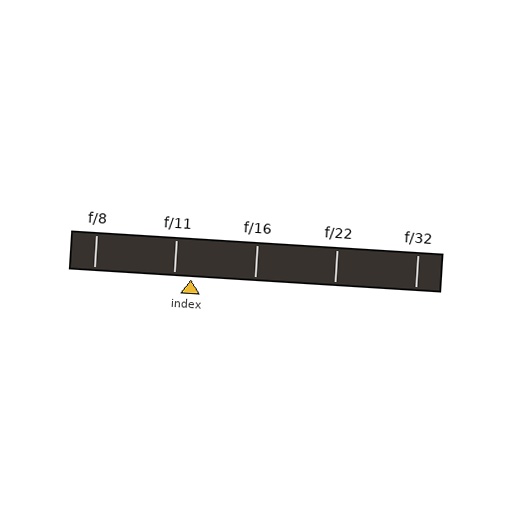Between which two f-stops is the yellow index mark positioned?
The index mark is between f/11 and f/16.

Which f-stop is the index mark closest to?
The index mark is closest to f/11.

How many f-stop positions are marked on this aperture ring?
There are 5 f-stop positions marked.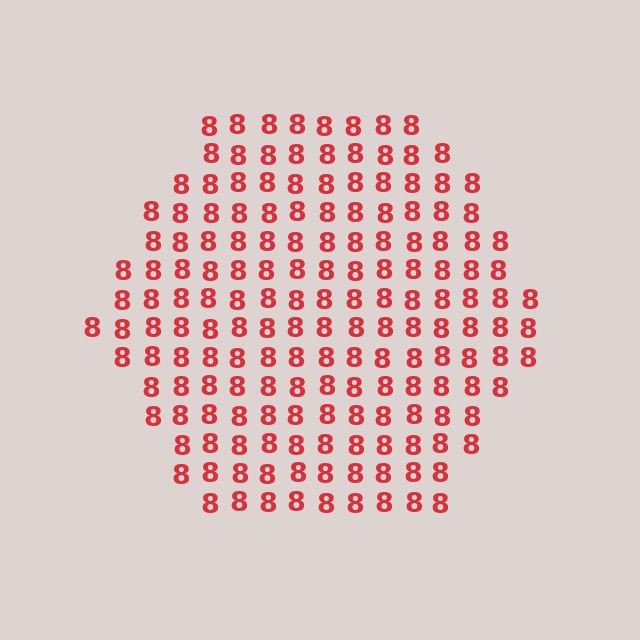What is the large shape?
The large shape is a hexagon.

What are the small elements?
The small elements are digit 8's.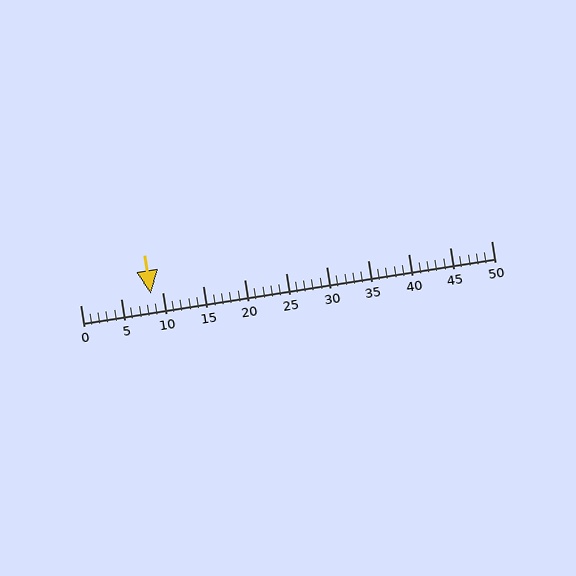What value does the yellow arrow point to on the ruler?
The yellow arrow points to approximately 9.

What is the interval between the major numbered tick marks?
The major tick marks are spaced 5 units apart.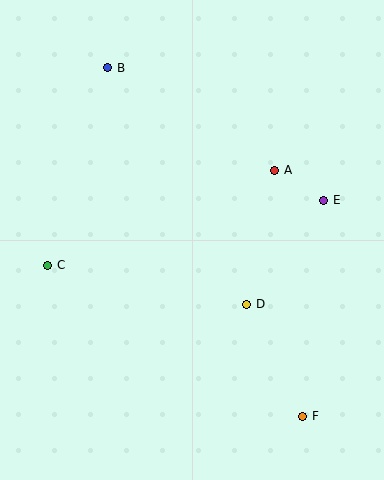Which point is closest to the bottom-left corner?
Point C is closest to the bottom-left corner.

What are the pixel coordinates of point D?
Point D is at (247, 304).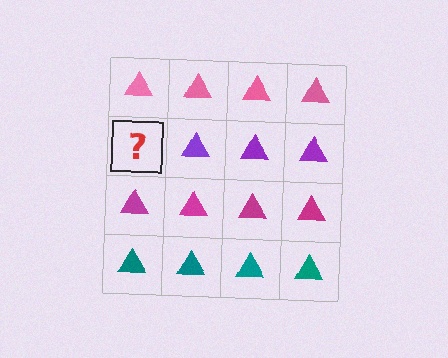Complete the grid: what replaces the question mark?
The question mark should be replaced with a purple triangle.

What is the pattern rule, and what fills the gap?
The rule is that each row has a consistent color. The gap should be filled with a purple triangle.